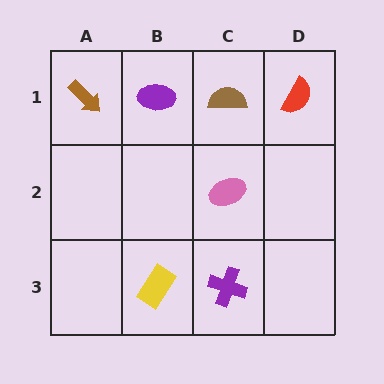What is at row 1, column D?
A red semicircle.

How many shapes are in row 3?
2 shapes.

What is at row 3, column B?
A yellow rectangle.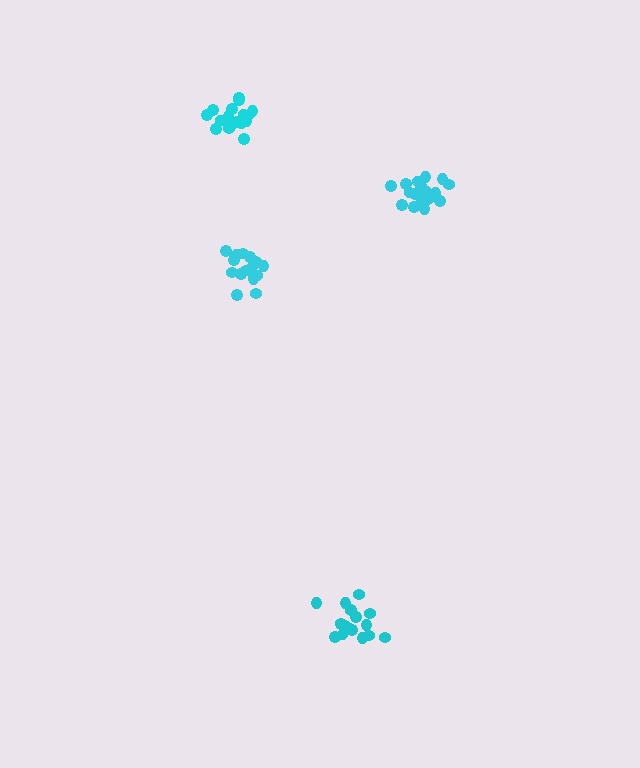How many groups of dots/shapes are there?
There are 4 groups.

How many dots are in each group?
Group 1: 16 dots, Group 2: 19 dots, Group 3: 21 dots, Group 4: 18 dots (74 total).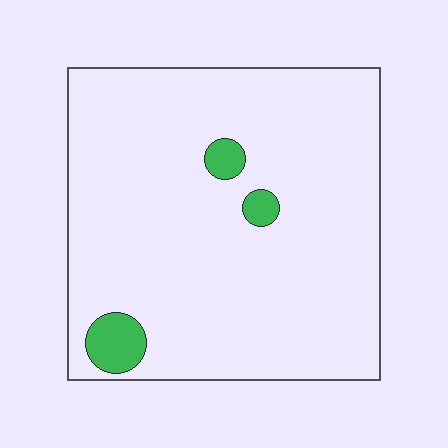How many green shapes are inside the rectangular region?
3.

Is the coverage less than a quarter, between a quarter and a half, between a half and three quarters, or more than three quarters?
Less than a quarter.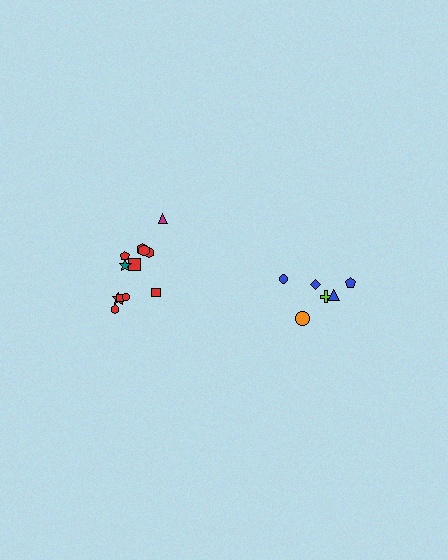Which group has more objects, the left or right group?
The left group.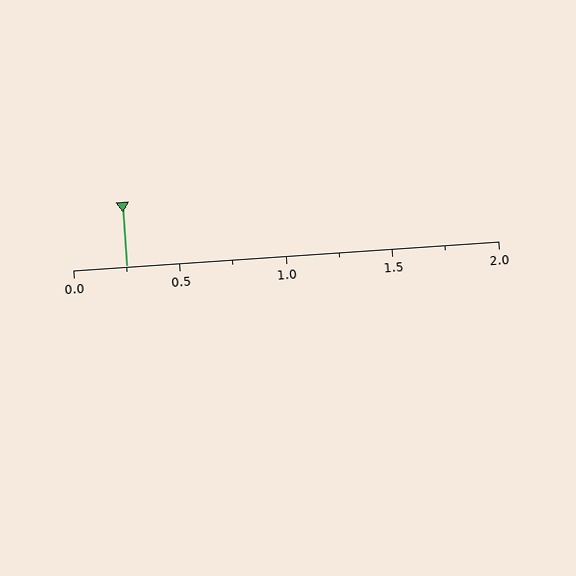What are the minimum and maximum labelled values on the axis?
The axis runs from 0.0 to 2.0.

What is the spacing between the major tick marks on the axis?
The major ticks are spaced 0.5 apart.